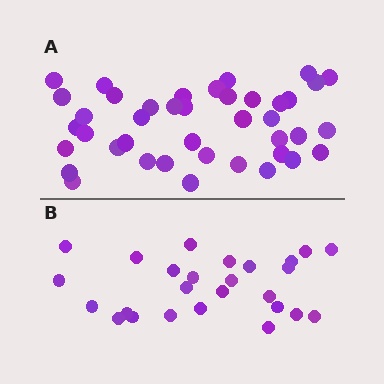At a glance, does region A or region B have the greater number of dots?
Region A (the top region) has more dots.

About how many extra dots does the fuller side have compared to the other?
Region A has approximately 15 more dots than region B.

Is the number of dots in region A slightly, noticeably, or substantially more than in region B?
Region A has substantially more. The ratio is roughly 1.6 to 1.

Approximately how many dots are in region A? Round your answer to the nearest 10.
About 40 dots. (The exact count is 41, which rounds to 40.)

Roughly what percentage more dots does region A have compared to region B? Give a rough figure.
About 60% more.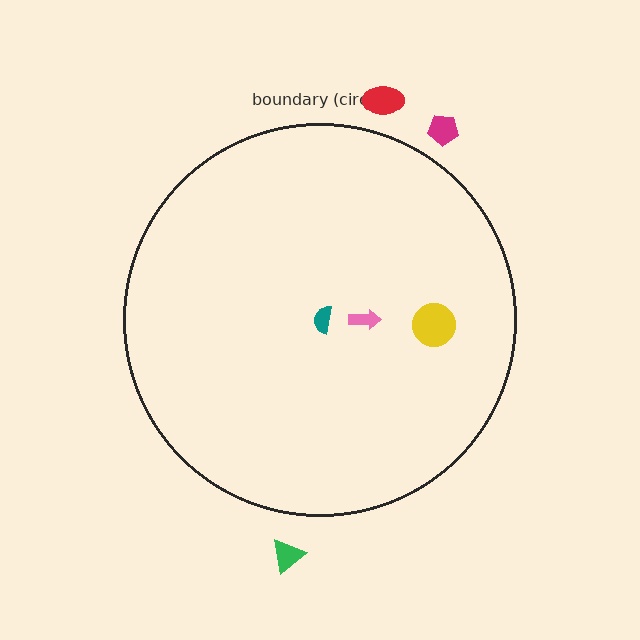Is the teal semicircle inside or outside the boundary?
Inside.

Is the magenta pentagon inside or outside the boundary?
Outside.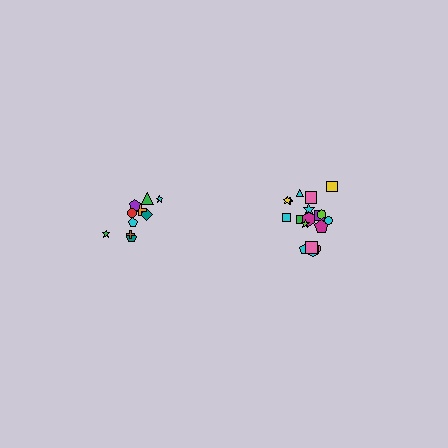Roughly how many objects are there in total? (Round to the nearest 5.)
Roughly 30 objects in total.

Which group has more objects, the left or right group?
The right group.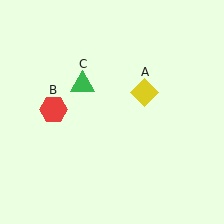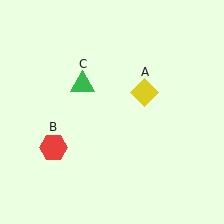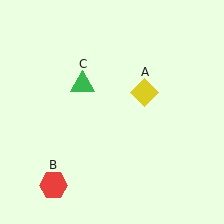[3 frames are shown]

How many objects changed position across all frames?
1 object changed position: red hexagon (object B).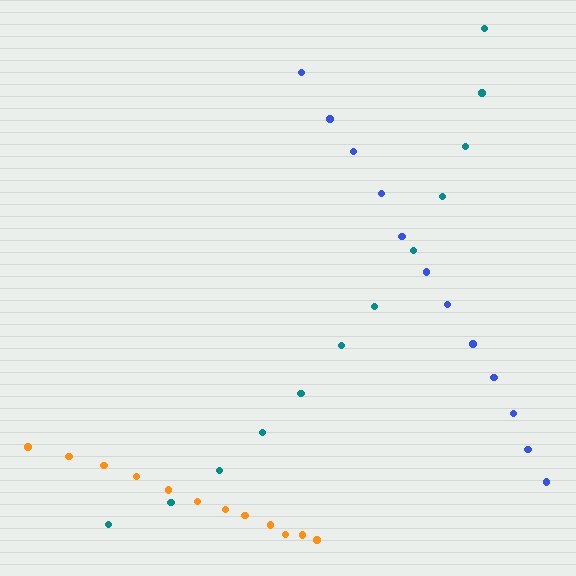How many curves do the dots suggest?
There are 3 distinct paths.